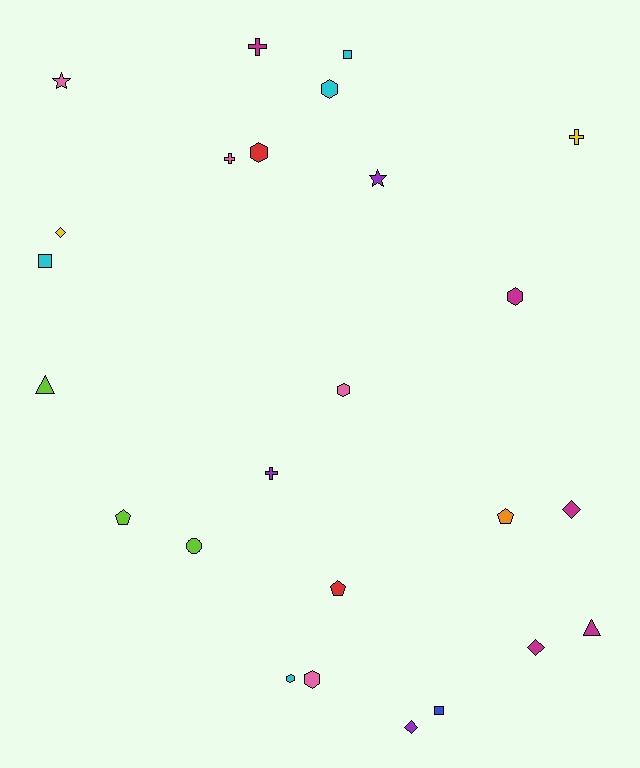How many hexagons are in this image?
There are 6 hexagons.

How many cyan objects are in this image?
There are 4 cyan objects.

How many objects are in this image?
There are 25 objects.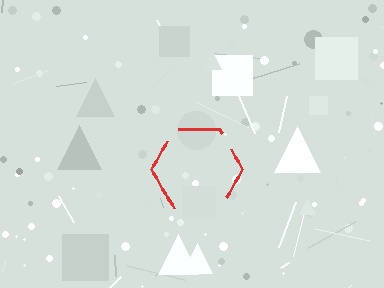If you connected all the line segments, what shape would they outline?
They would outline a hexagon.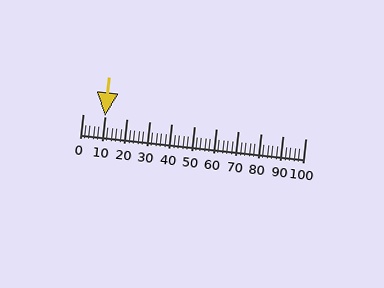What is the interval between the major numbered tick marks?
The major tick marks are spaced 10 units apart.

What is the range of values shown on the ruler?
The ruler shows values from 0 to 100.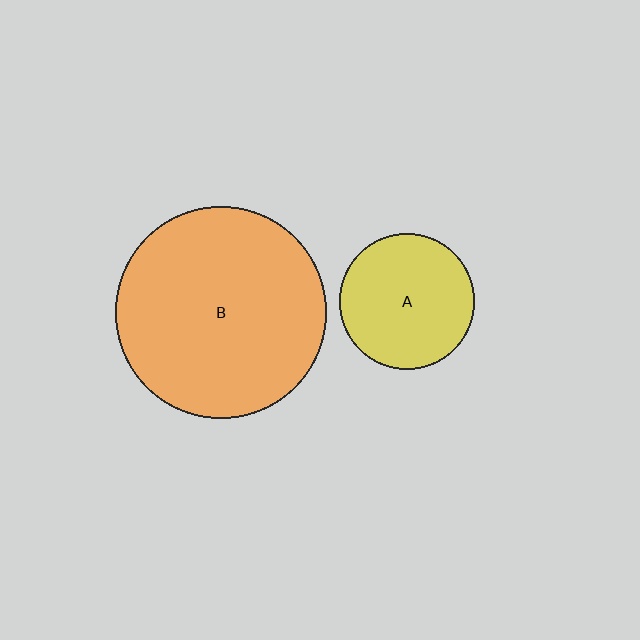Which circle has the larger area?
Circle B (orange).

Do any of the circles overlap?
No, none of the circles overlap.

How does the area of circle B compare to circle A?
Approximately 2.5 times.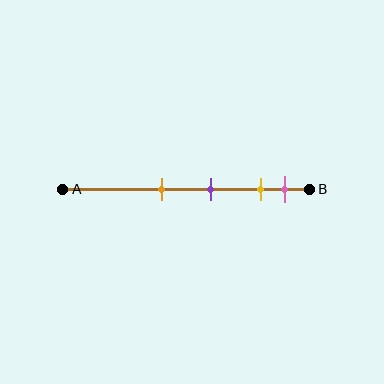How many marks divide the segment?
There are 4 marks dividing the segment.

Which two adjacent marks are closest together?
The yellow and pink marks are the closest adjacent pair.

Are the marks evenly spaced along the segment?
No, the marks are not evenly spaced.